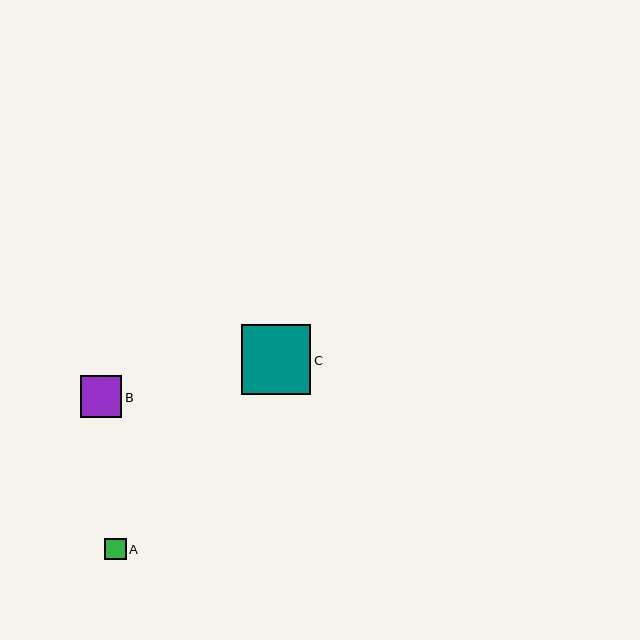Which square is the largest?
Square C is the largest with a size of approximately 70 pixels.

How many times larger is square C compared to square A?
Square C is approximately 3.2 times the size of square A.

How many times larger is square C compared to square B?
Square C is approximately 1.7 times the size of square B.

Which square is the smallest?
Square A is the smallest with a size of approximately 22 pixels.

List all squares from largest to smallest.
From largest to smallest: C, B, A.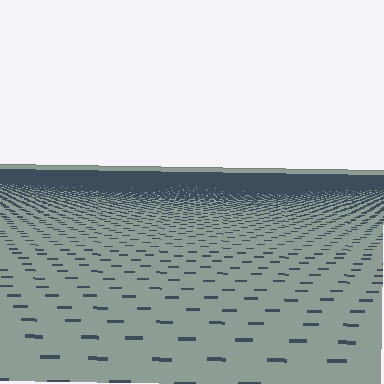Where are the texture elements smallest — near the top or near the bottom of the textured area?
Near the top.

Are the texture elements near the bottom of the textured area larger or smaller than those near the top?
Larger. Near the bottom, elements are closer to the viewer and appear at a bigger on-screen size.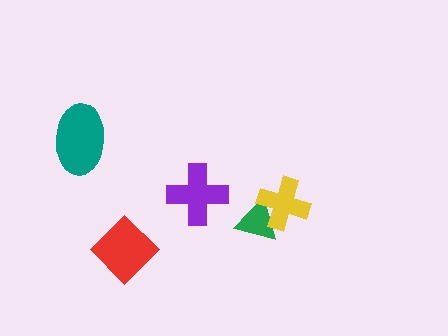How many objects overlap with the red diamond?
0 objects overlap with the red diamond.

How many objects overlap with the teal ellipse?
0 objects overlap with the teal ellipse.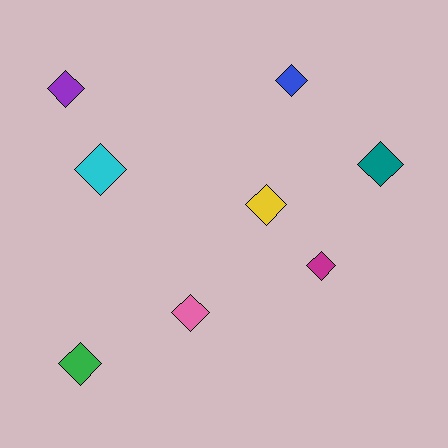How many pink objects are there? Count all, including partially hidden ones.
There is 1 pink object.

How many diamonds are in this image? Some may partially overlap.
There are 8 diamonds.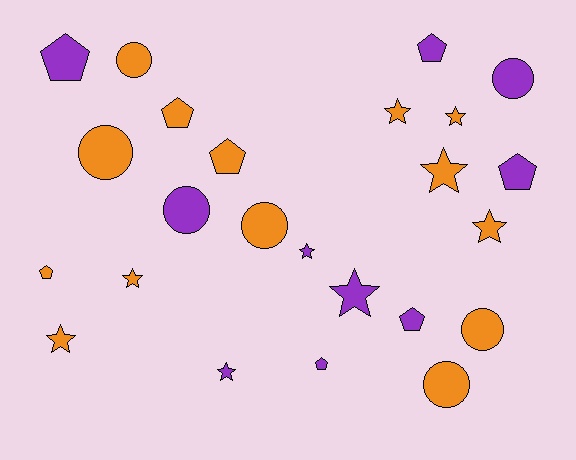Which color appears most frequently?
Orange, with 14 objects.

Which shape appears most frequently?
Star, with 9 objects.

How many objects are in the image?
There are 24 objects.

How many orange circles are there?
There are 5 orange circles.